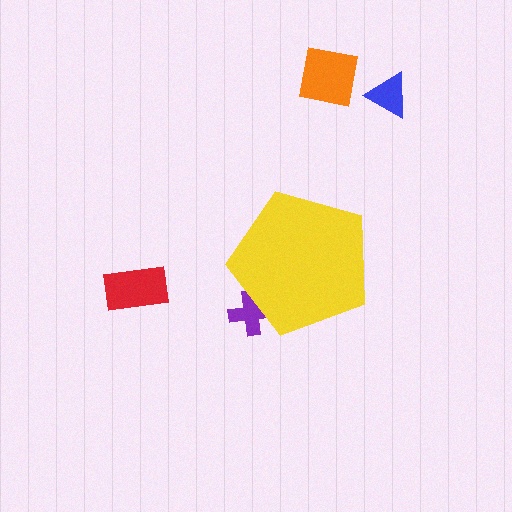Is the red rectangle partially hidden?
No, the red rectangle is fully visible.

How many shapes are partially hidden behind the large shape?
1 shape is partially hidden.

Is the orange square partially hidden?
No, the orange square is fully visible.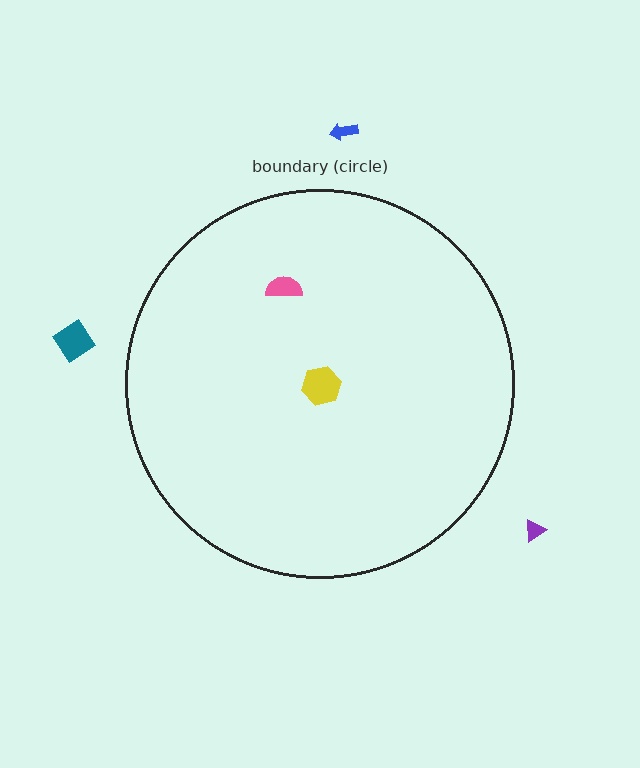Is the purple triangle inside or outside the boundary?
Outside.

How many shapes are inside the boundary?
2 inside, 3 outside.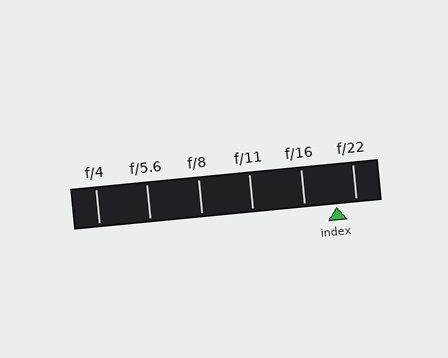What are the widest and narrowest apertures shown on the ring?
The widest aperture shown is f/4 and the narrowest is f/22.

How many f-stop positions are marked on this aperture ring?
There are 6 f-stop positions marked.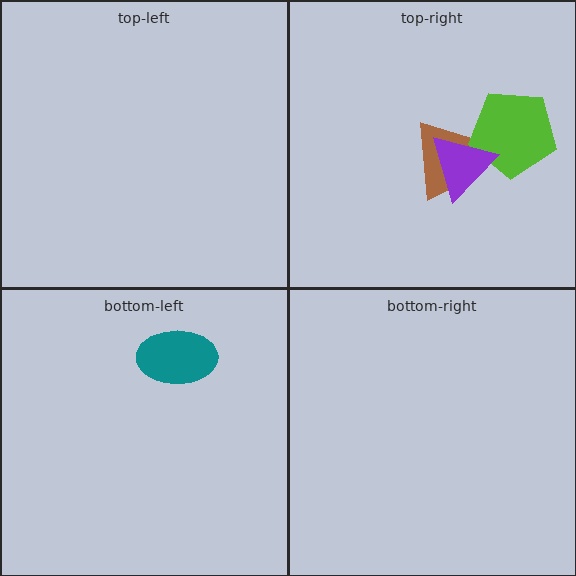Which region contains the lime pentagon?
The top-right region.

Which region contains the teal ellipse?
The bottom-left region.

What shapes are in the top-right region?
The brown trapezoid, the lime pentagon, the purple triangle.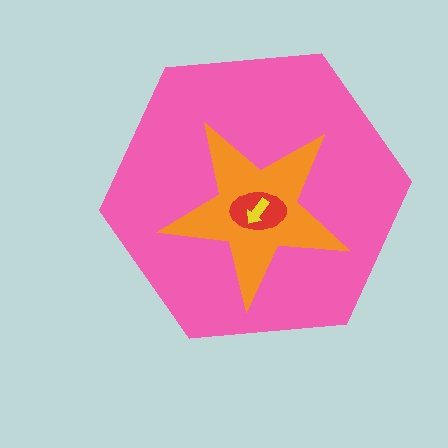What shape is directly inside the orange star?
The red ellipse.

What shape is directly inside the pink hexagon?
The orange star.